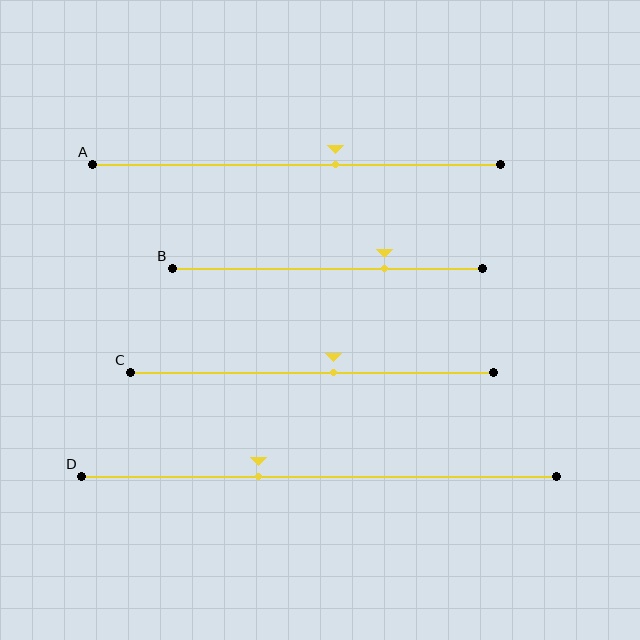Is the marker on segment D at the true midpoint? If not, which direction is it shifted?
No, the marker on segment D is shifted to the left by about 13% of the segment length.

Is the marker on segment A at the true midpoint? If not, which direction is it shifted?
No, the marker on segment A is shifted to the right by about 9% of the segment length.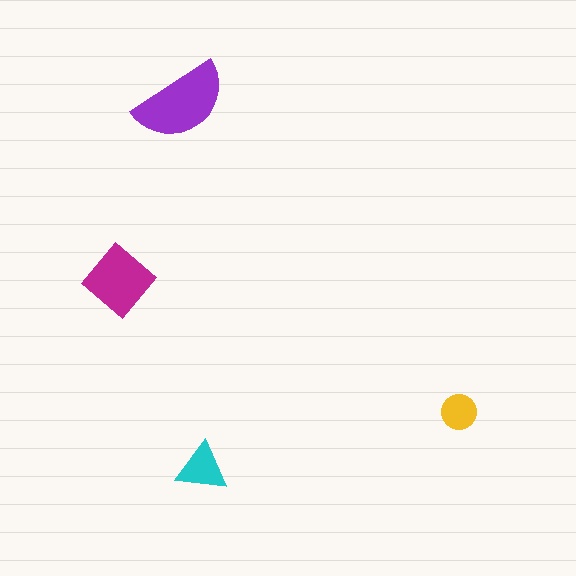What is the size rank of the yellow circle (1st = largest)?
4th.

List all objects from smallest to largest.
The yellow circle, the cyan triangle, the magenta diamond, the purple semicircle.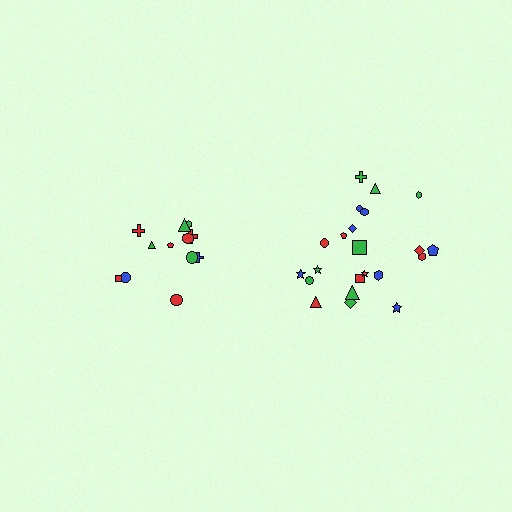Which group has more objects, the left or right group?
The right group.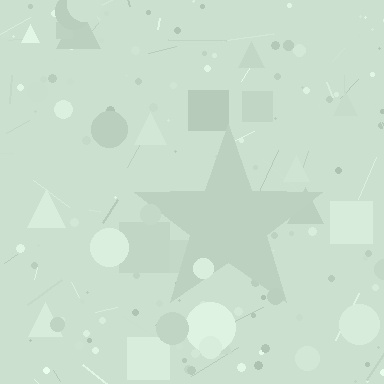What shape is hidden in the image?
A star is hidden in the image.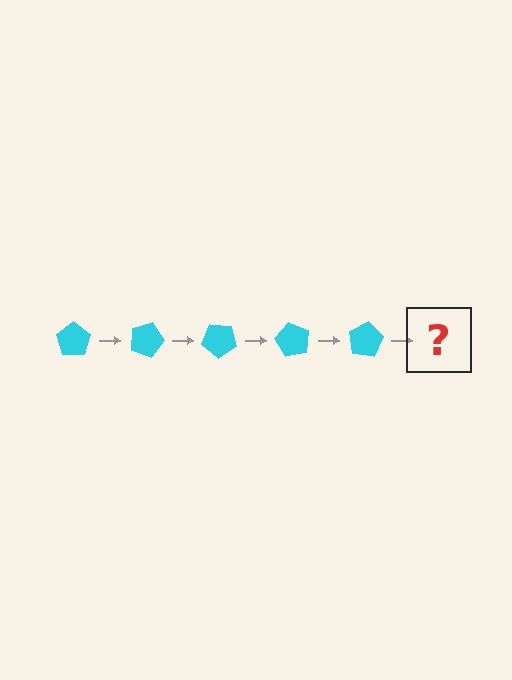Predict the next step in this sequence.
The next step is a cyan pentagon rotated 100 degrees.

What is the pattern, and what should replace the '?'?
The pattern is that the pentagon rotates 20 degrees each step. The '?' should be a cyan pentagon rotated 100 degrees.